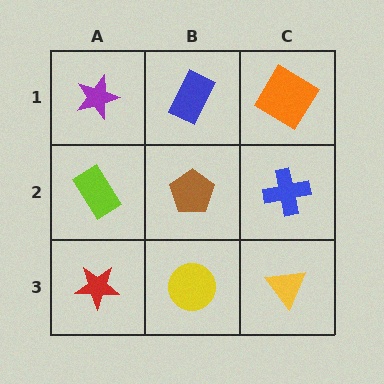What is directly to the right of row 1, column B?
An orange diamond.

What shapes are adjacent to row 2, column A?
A purple star (row 1, column A), a red star (row 3, column A), a brown pentagon (row 2, column B).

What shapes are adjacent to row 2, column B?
A blue rectangle (row 1, column B), a yellow circle (row 3, column B), a lime rectangle (row 2, column A), a blue cross (row 2, column C).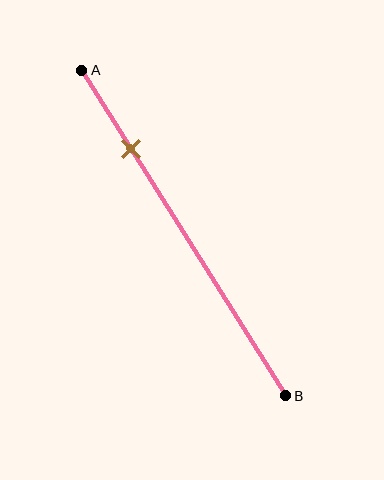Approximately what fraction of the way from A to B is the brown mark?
The brown mark is approximately 25% of the way from A to B.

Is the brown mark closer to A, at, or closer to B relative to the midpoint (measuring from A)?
The brown mark is closer to point A than the midpoint of segment AB.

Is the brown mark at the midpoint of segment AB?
No, the mark is at about 25% from A, not at the 50% midpoint.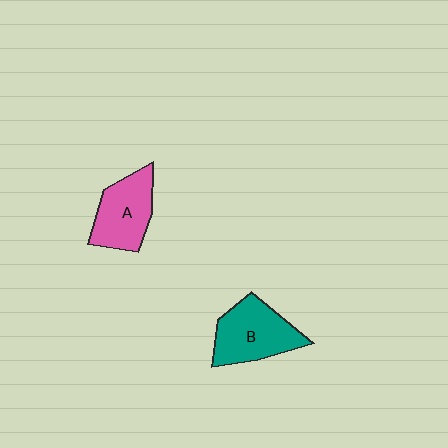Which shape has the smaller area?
Shape A (pink).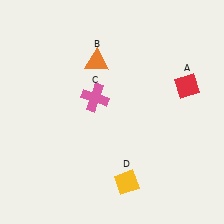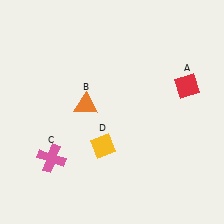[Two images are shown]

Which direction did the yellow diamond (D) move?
The yellow diamond (D) moved up.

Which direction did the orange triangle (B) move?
The orange triangle (B) moved down.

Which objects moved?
The objects that moved are: the orange triangle (B), the pink cross (C), the yellow diamond (D).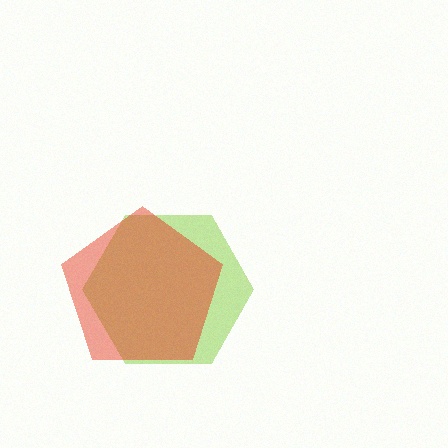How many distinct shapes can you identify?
There are 2 distinct shapes: a lime hexagon, a red pentagon.